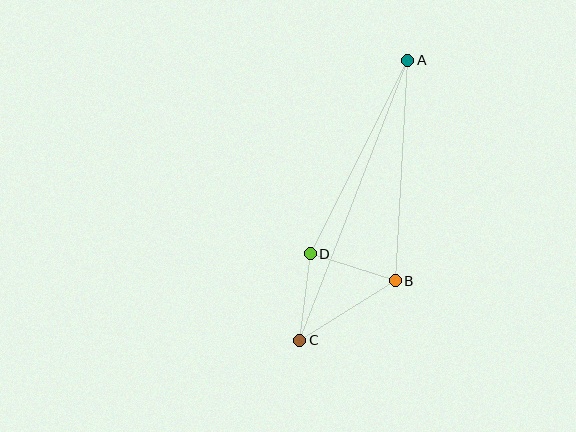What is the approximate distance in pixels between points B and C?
The distance between B and C is approximately 112 pixels.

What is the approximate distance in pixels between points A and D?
The distance between A and D is approximately 217 pixels.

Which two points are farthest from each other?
Points A and C are farthest from each other.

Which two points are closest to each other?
Points C and D are closest to each other.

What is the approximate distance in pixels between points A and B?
The distance between A and B is approximately 221 pixels.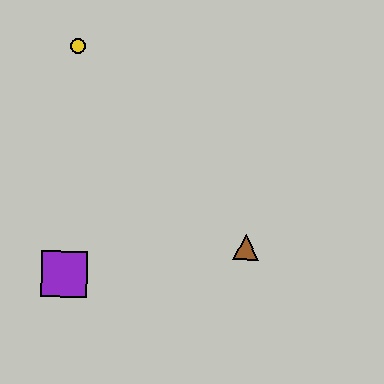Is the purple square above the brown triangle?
No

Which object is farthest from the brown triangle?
The yellow circle is farthest from the brown triangle.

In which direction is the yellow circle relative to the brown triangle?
The yellow circle is above the brown triangle.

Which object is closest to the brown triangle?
The purple square is closest to the brown triangle.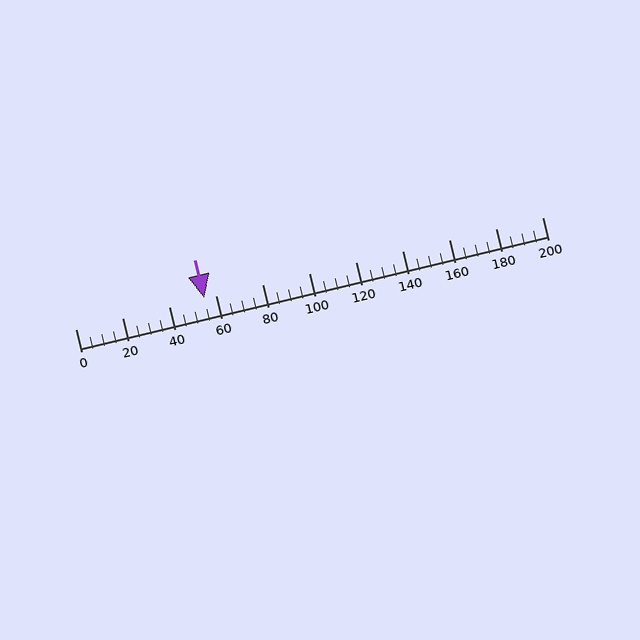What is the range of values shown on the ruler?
The ruler shows values from 0 to 200.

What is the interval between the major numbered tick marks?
The major tick marks are spaced 20 units apart.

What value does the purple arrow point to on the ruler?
The purple arrow points to approximately 55.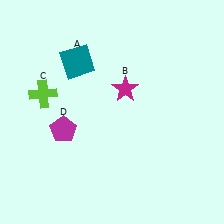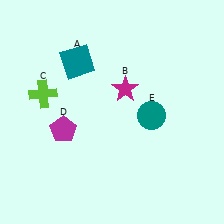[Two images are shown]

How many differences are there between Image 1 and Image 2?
There is 1 difference between the two images.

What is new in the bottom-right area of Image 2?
A teal circle (E) was added in the bottom-right area of Image 2.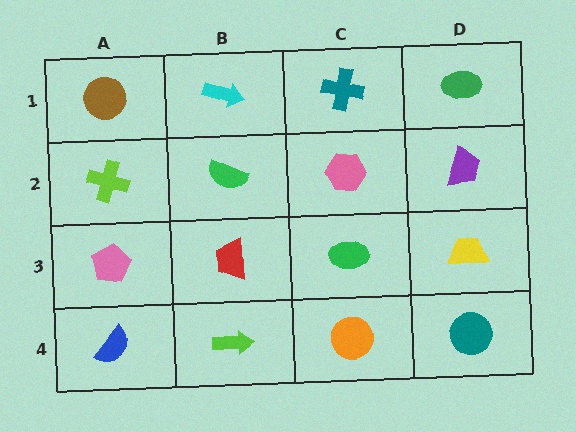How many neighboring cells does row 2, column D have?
3.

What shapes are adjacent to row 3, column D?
A purple trapezoid (row 2, column D), a teal circle (row 4, column D), a green ellipse (row 3, column C).